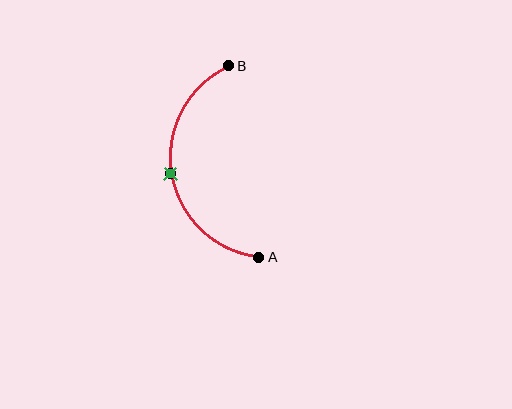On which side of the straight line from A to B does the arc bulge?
The arc bulges to the left of the straight line connecting A and B.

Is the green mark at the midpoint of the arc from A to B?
Yes. The green mark lies on the arc at equal arc-length from both A and B — it is the arc midpoint.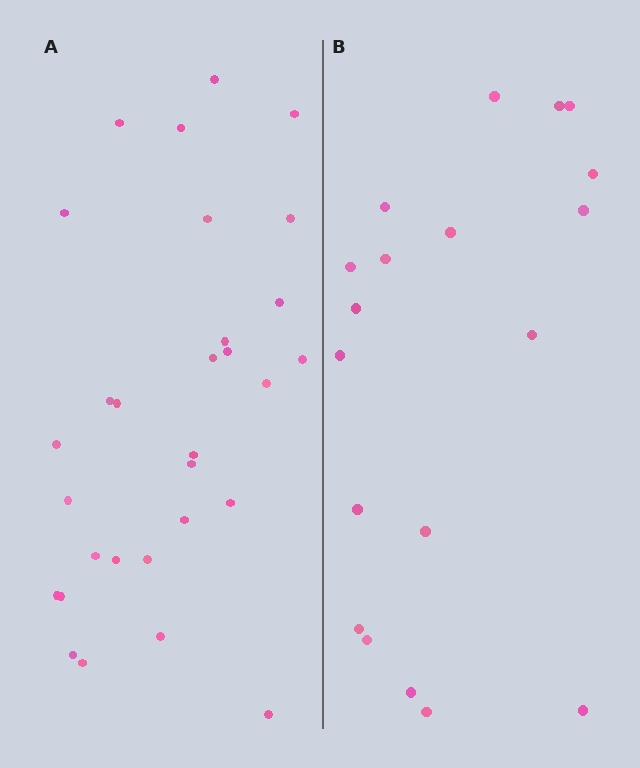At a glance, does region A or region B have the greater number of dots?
Region A (the left region) has more dots.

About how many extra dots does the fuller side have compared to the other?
Region A has roughly 12 or so more dots than region B.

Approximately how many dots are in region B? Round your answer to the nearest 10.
About 20 dots. (The exact count is 19, which rounds to 20.)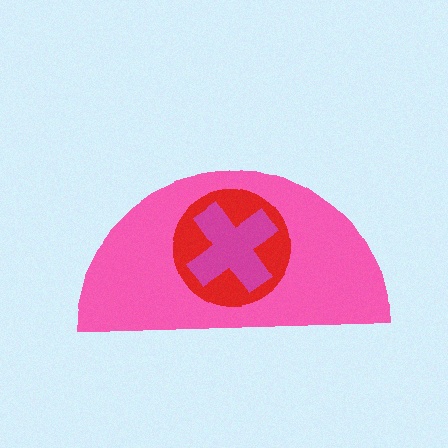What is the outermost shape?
The pink semicircle.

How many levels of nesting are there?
3.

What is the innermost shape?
The magenta cross.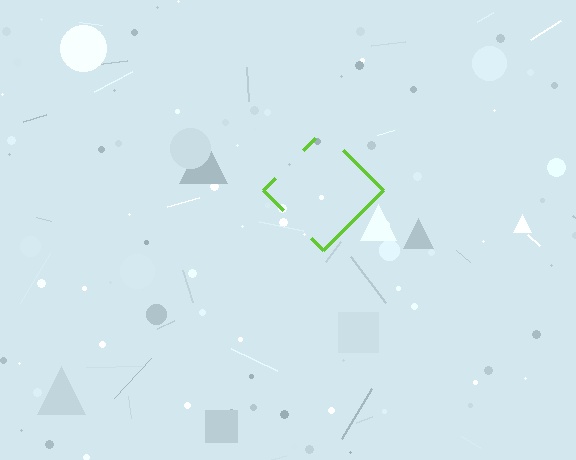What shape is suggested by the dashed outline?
The dashed outline suggests a diamond.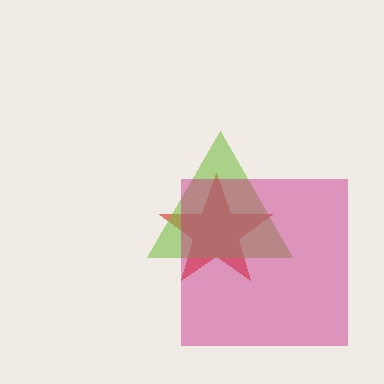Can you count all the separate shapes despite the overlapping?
Yes, there are 3 separate shapes.